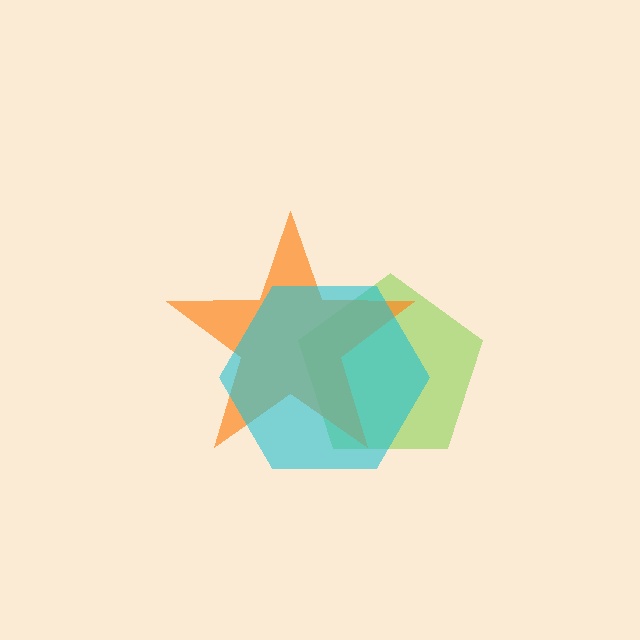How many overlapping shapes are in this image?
There are 3 overlapping shapes in the image.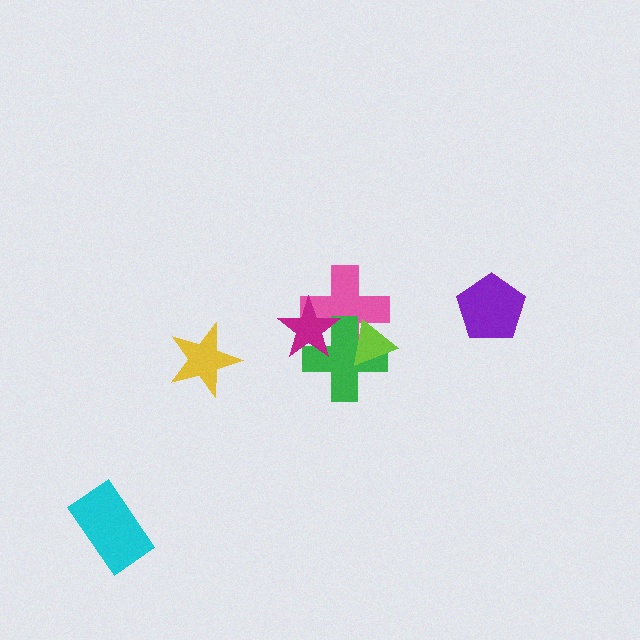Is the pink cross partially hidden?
Yes, it is partially covered by another shape.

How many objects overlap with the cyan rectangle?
0 objects overlap with the cyan rectangle.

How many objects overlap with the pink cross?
3 objects overlap with the pink cross.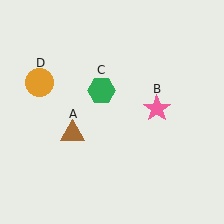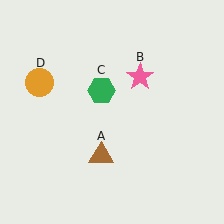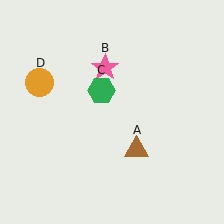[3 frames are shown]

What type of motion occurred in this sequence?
The brown triangle (object A), pink star (object B) rotated counterclockwise around the center of the scene.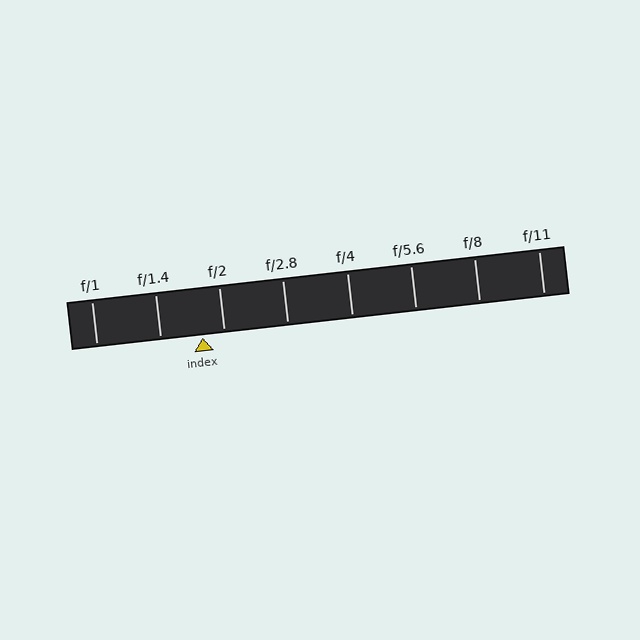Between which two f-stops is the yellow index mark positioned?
The index mark is between f/1.4 and f/2.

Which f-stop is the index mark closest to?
The index mark is closest to f/2.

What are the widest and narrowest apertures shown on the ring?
The widest aperture shown is f/1 and the narrowest is f/11.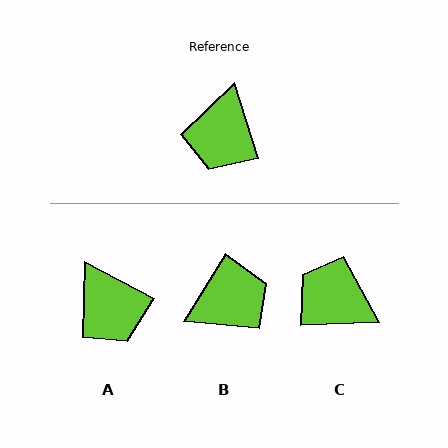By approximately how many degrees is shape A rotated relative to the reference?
Approximately 45 degrees counter-clockwise.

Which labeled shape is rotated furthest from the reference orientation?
B, about 132 degrees away.